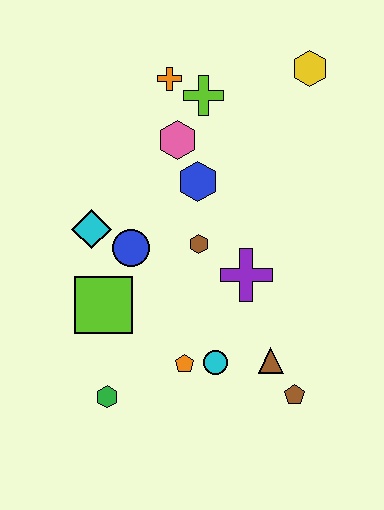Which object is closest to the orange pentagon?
The cyan circle is closest to the orange pentagon.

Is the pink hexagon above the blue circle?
Yes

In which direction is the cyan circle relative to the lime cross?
The cyan circle is below the lime cross.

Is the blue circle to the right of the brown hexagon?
No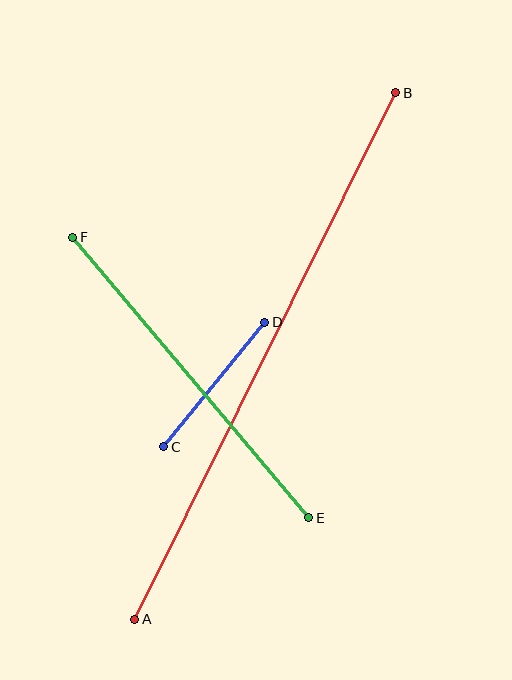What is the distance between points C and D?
The distance is approximately 160 pixels.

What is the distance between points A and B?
The distance is approximately 587 pixels.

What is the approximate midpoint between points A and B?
The midpoint is at approximately (265, 356) pixels.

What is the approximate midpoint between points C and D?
The midpoint is at approximately (214, 384) pixels.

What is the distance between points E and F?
The distance is approximately 367 pixels.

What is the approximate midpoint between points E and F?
The midpoint is at approximately (191, 378) pixels.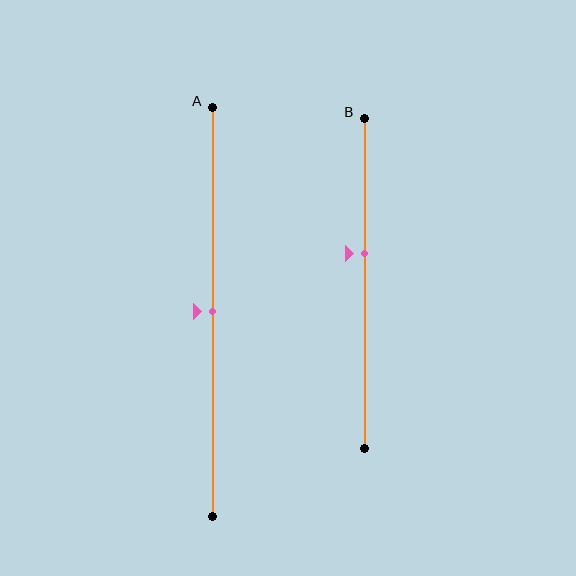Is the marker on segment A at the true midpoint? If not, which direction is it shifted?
Yes, the marker on segment A is at the true midpoint.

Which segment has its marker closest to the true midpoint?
Segment A has its marker closest to the true midpoint.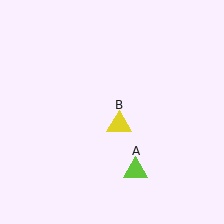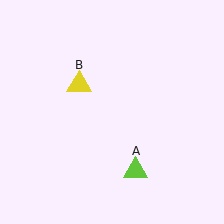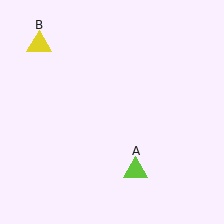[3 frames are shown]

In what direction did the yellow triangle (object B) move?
The yellow triangle (object B) moved up and to the left.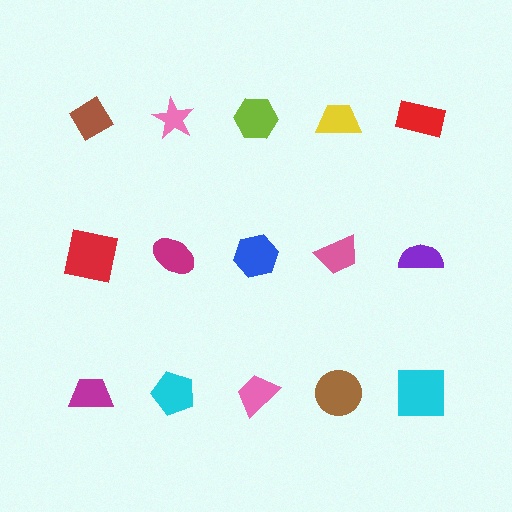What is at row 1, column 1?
A brown diamond.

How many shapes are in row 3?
5 shapes.